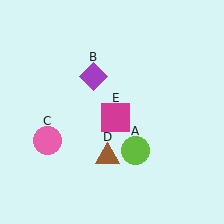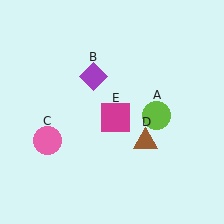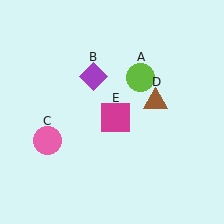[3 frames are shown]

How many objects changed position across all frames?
2 objects changed position: lime circle (object A), brown triangle (object D).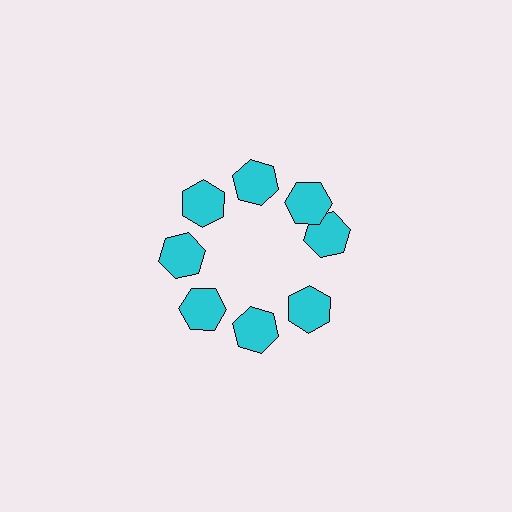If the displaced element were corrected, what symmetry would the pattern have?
It would have 8-fold rotational symmetry — the pattern would map onto itself every 45 degrees.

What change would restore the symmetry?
The symmetry would be restored by rotating it back into even spacing with its neighbors so that all 8 hexagons sit at equal angles and equal distance from the center.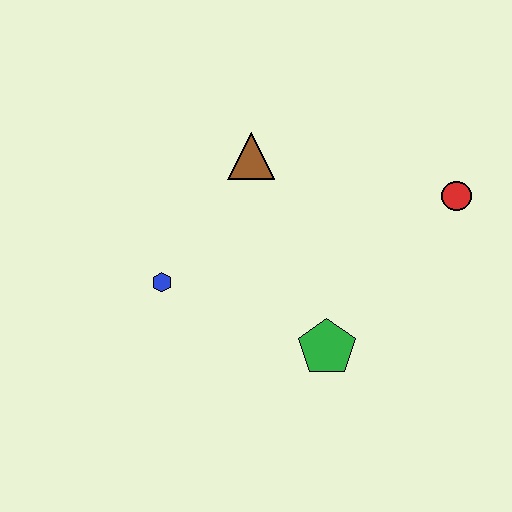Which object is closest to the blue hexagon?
The brown triangle is closest to the blue hexagon.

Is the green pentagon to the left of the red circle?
Yes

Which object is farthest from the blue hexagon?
The red circle is farthest from the blue hexagon.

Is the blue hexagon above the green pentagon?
Yes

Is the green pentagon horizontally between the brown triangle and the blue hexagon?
No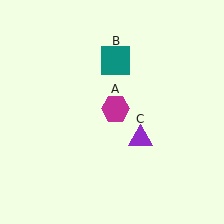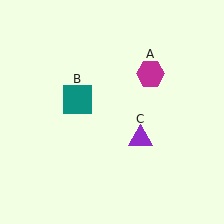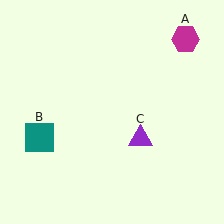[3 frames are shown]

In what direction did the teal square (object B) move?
The teal square (object B) moved down and to the left.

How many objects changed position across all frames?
2 objects changed position: magenta hexagon (object A), teal square (object B).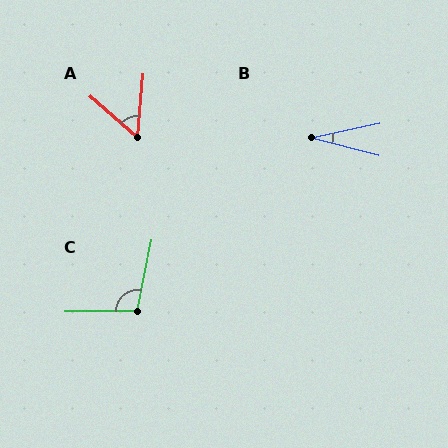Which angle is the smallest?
B, at approximately 27 degrees.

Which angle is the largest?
C, at approximately 102 degrees.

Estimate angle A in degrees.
Approximately 54 degrees.